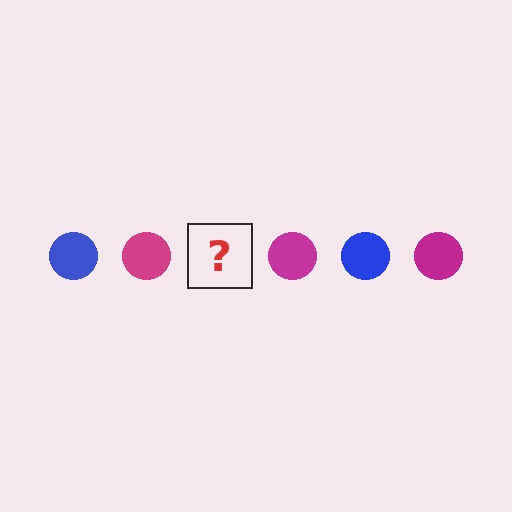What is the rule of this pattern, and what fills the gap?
The rule is that the pattern cycles through blue, magenta circles. The gap should be filled with a blue circle.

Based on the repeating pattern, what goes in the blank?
The blank should be a blue circle.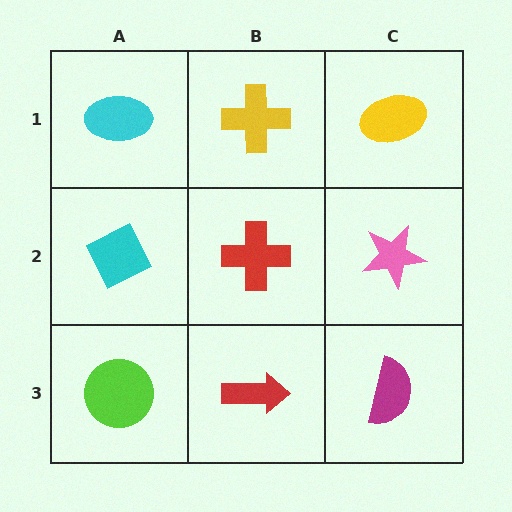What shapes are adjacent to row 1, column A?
A cyan diamond (row 2, column A), a yellow cross (row 1, column B).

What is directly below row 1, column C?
A pink star.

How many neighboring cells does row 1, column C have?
2.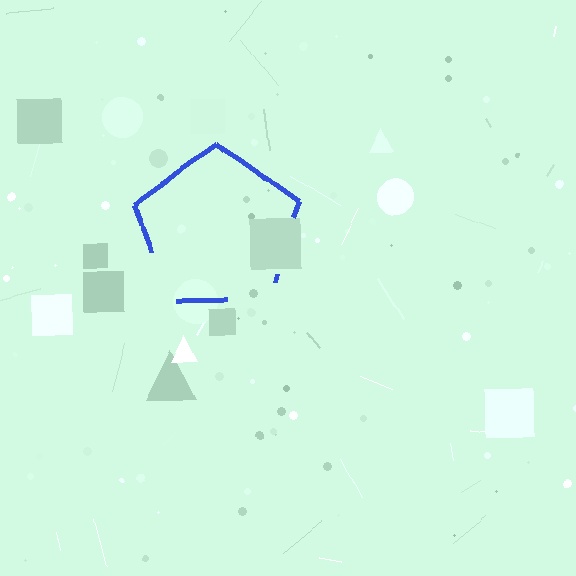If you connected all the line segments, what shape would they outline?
They would outline a pentagon.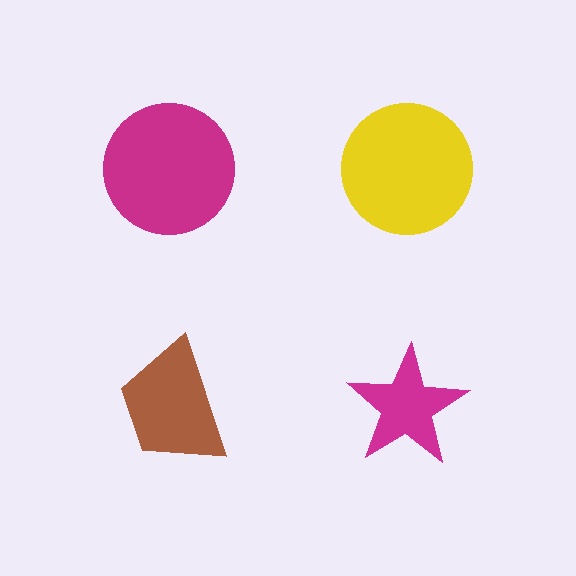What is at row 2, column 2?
A magenta star.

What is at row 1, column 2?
A yellow circle.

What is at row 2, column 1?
A brown trapezoid.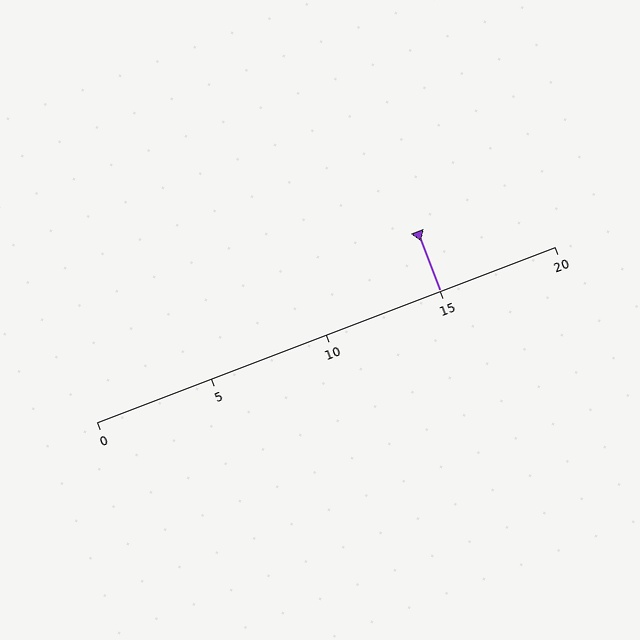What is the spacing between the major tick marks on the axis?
The major ticks are spaced 5 apart.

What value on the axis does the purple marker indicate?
The marker indicates approximately 15.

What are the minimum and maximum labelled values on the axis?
The axis runs from 0 to 20.